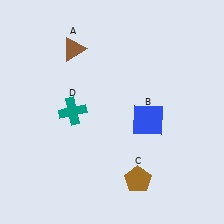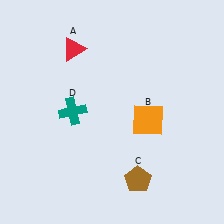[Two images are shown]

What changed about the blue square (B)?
In Image 1, B is blue. In Image 2, it changed to orange.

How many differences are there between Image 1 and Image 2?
There are 2 differences between the two images.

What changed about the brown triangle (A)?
In Image 1, A is brown. In Image 2, it changed to red.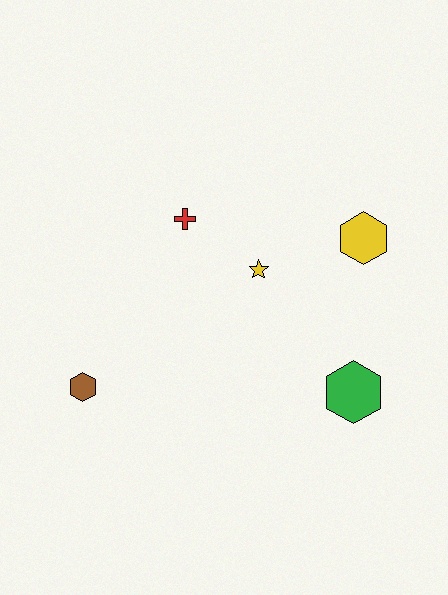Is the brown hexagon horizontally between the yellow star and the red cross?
No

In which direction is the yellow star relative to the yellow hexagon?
The yellow star is to the left of the yellow hexagon.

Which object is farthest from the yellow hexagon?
The brown hexagon is farthest from the yellow hexagon.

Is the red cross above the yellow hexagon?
Yes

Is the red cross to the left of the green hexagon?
Yes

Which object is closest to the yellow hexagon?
The yellow star is closest to the yellow hexagon.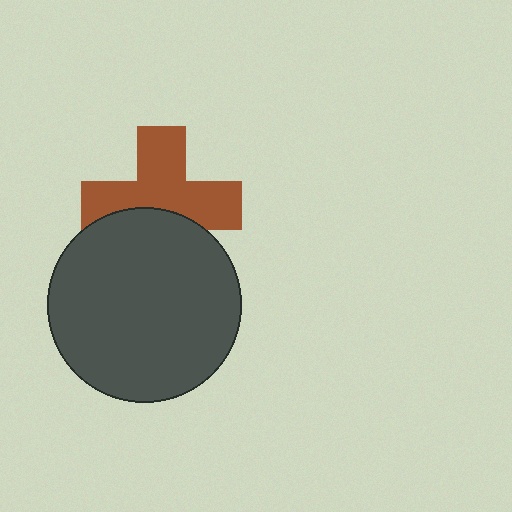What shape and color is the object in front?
The object in front is a dark gray circle.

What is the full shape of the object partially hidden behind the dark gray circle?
The partially hidden object is a brown cross.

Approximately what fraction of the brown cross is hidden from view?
Roughly 35% of the brown cross is hidden behind the dark gray circle.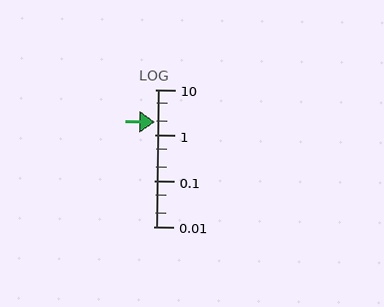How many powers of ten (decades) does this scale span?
The scale spans 3 decades, from 0.01 to 10.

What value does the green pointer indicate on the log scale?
The pointer indicates approximately 1.9.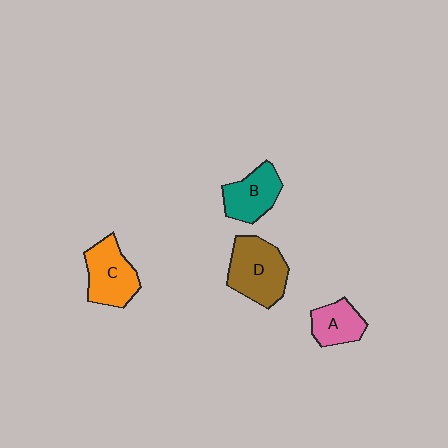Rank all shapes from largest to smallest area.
From largest to smallest: D (brown), C (orange), B (teal), A (pink).